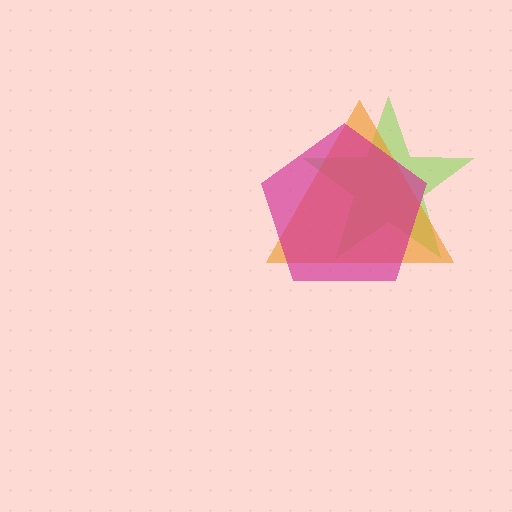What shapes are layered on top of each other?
The layered shapes are: a lime star, an orange triangle, a magenta pentagon.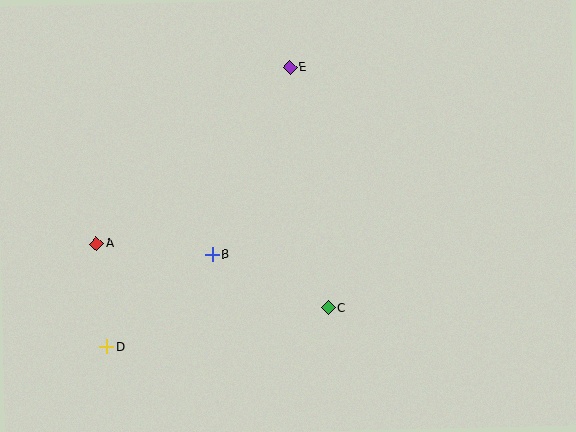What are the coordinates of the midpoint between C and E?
The midpoint between C and E is at (309, 188).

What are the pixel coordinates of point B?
Point B is at (212, 254).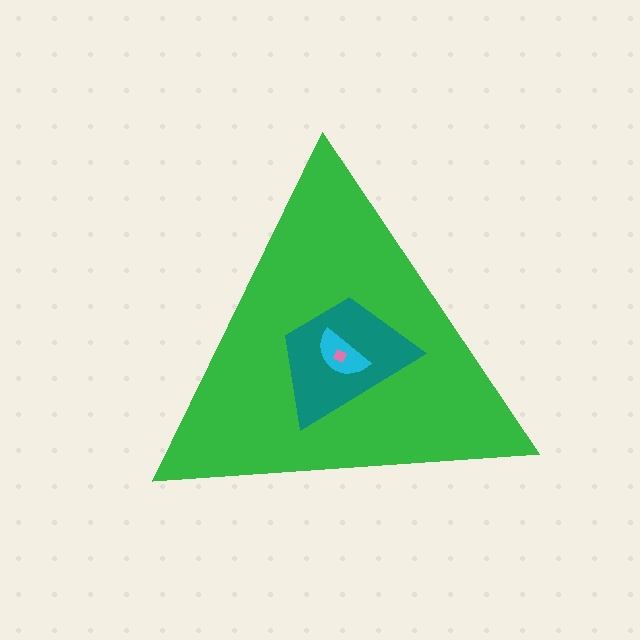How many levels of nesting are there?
4.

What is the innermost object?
The pink diamond.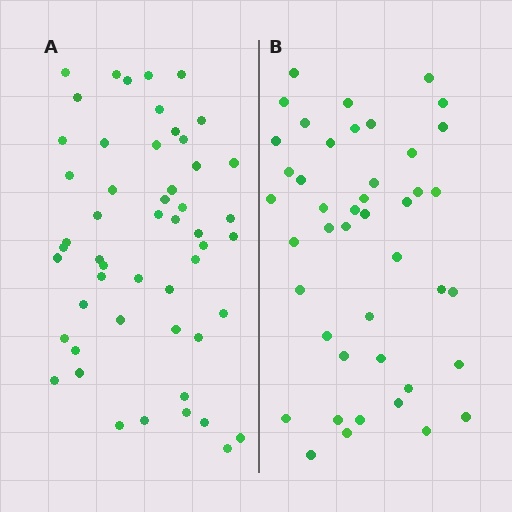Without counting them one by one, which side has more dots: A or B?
Region A (the left region) has more dots.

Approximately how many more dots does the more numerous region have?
Region A has roughly 8 or so more dots than region B.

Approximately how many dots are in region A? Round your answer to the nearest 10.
About 50 dots. (The exact count is 52, which rounds to 50.)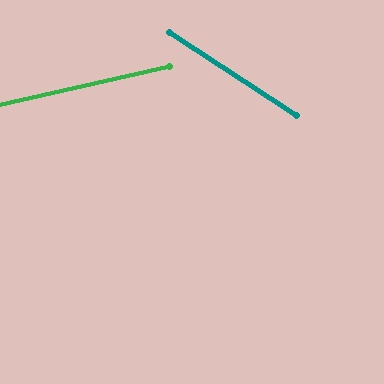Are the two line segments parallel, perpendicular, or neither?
Neither parallel nor perpendicular — they differ by about 46°.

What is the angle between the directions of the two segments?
Approximately 46 degrees.